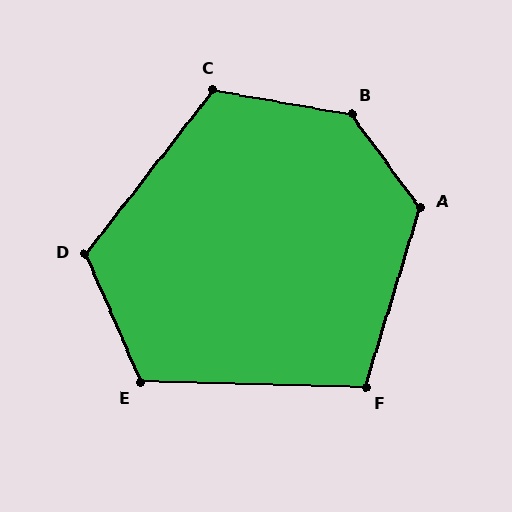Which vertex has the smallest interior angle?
F, at approximately 106 degrees.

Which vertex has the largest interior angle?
B, at approximately 136 degrees.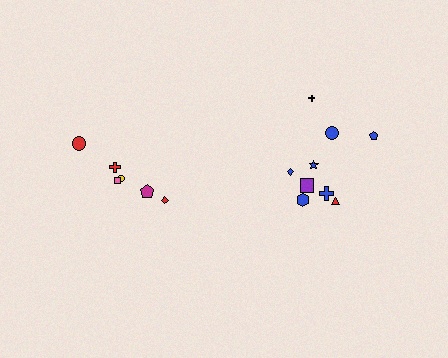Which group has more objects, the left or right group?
The right group.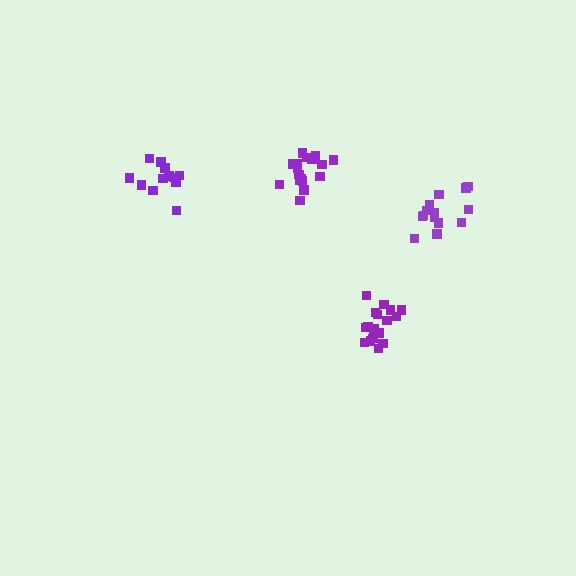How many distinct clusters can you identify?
There are 4 distinct clusters.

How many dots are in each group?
Group 1: 13 dots, Group 2: 17 dots, Group 3: 18 dots, Group 4: 14 dots (62 total).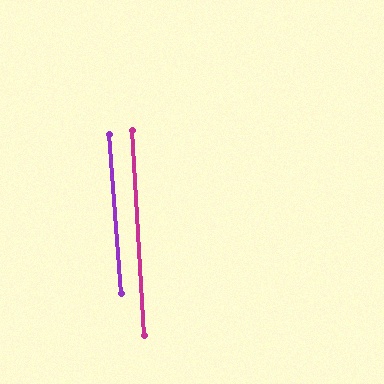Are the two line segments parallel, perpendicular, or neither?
Parallel — their directions differ by only 0.9°.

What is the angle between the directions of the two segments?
Approximately 1 degree.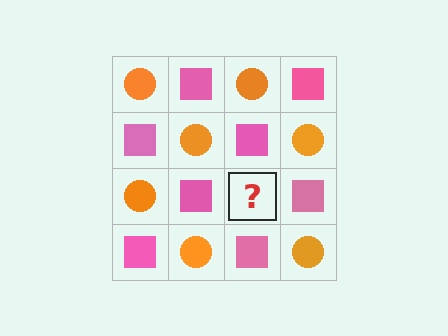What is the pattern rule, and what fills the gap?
The rule is that it alternates orange circle and pink square in a checkerboard pattern. The gap should be filled with an orange circle.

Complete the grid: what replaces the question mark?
The question mark should be replaced with an orange circle.